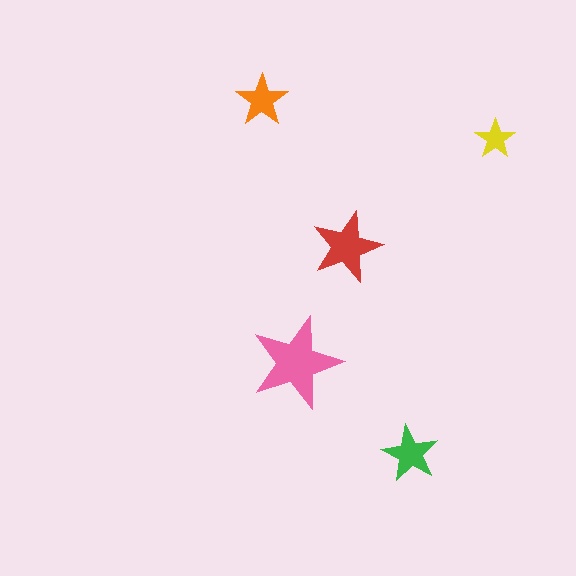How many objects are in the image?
There are 5 objects in the image.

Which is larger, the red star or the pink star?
The pink one.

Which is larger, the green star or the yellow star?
The green one.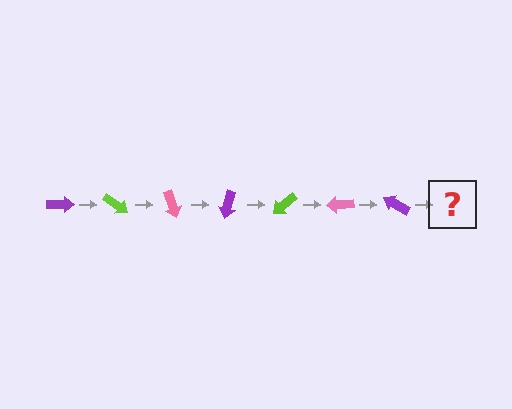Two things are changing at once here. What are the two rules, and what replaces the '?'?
The two rules are that it rotates 35 degrees each step and the color cycles through purple, lime, and pink. The '?' should be a lime arrow, rotated 245 degrees from the start.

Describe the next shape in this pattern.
It should be a lime arrow, rotated 245 degrees from the start.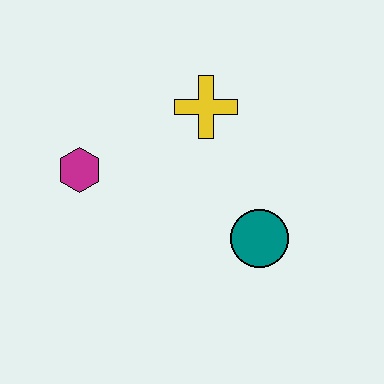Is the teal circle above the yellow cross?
No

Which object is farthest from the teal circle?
The magenta hexagon is farthest from the teal circle.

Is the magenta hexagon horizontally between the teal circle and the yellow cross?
No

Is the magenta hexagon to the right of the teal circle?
No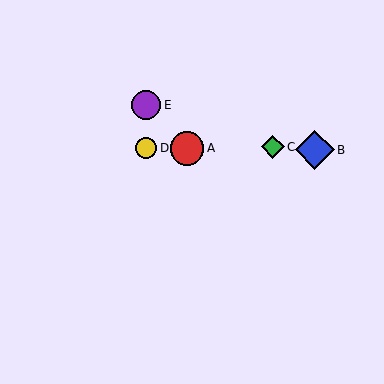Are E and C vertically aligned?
No, E is at x≈146 and C is at x≈273.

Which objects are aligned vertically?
Objects D, E are aligned vertically.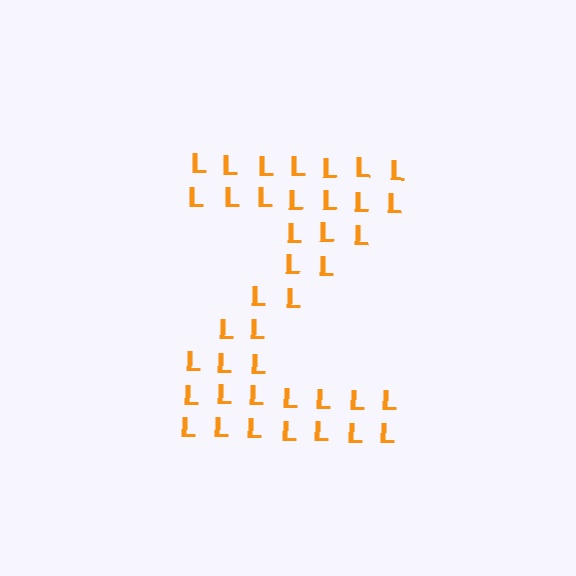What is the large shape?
The large shape is the letter Z.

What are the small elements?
The small elements are letter L's.